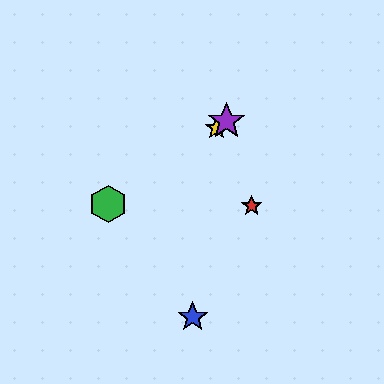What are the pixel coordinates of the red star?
The red star is at (252, 206).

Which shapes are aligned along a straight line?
The green hexagon, the yellow star, the purple star are aligned along a straight line.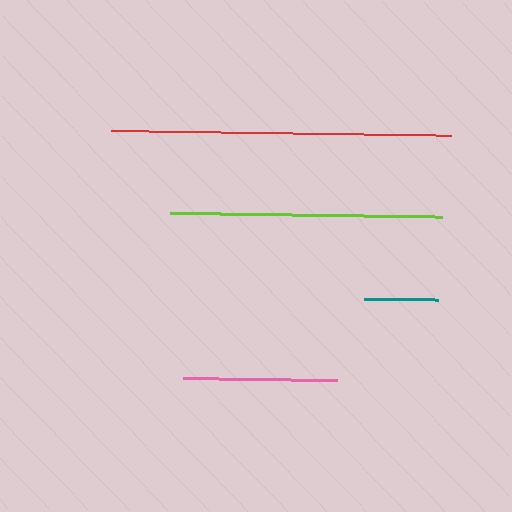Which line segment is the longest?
The red line is the longest at approximately 340 pixels.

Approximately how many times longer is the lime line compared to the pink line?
The lime line is approximately 1.8 times the length of the pink line.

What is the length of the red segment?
The red segment is approximately 340 pixels long.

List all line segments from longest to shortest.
From longest to shortest: red, lime, pink, teal.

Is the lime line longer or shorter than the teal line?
The lime line is longer than the teal line.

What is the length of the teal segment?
The teal segment is approximately 74 pixels long.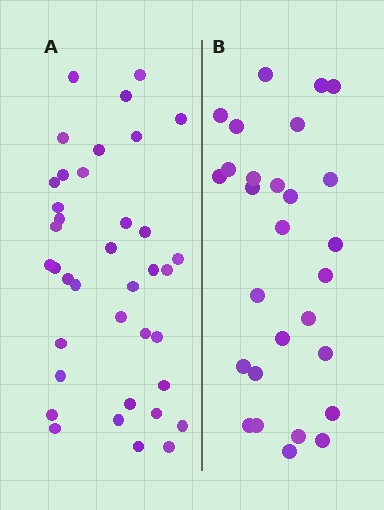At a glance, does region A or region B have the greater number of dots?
Region A (the left region) has more dots.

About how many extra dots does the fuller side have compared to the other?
Region A has roughly 10 or so more dots than region B.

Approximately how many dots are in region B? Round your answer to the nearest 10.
About 30 dots. (The exact count is 28, which rounds to 30.)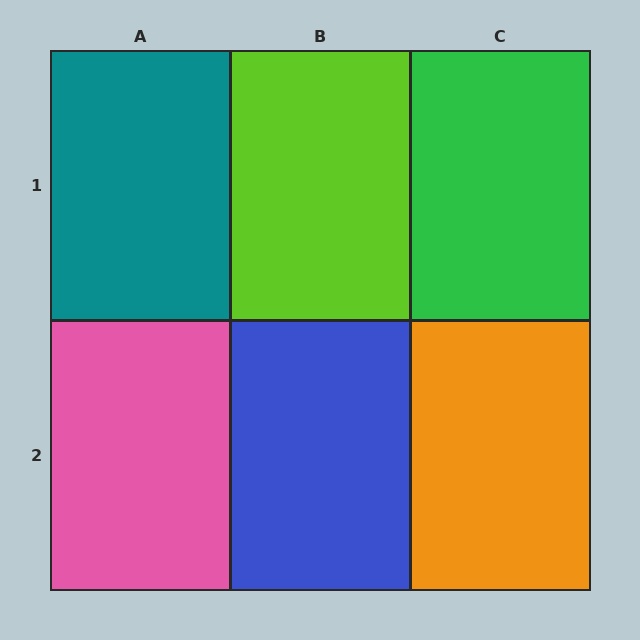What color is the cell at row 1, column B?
Lime.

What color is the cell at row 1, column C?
Green.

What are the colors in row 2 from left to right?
Pink, blue, orange.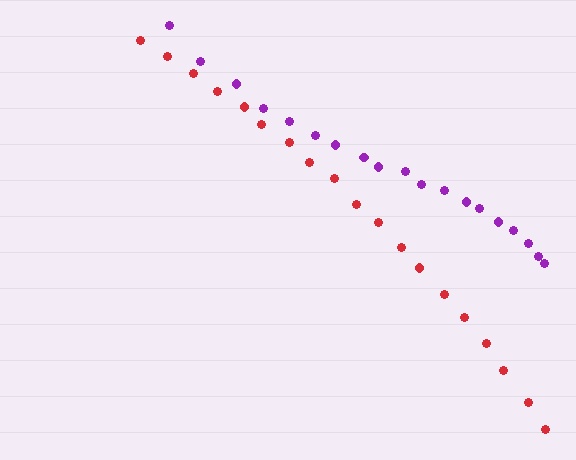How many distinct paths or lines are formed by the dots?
There are 2 distinct paths.